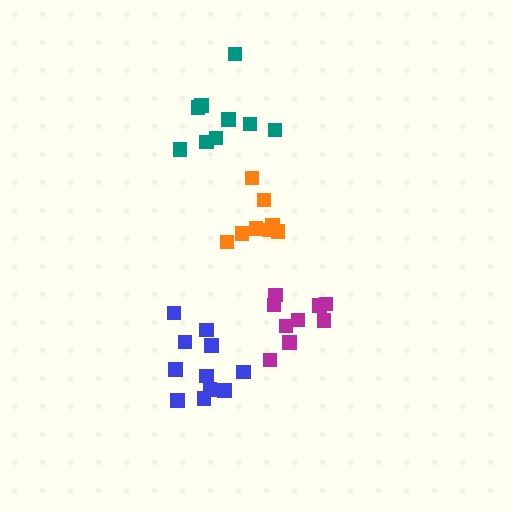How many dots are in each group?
Group 1: 11 dots, Group 2: 8 dots, Group 3: 10 dots, Group 4: 9 dots (38 total).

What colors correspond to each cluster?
The clusters are colored: blue, orange, teal, magenta.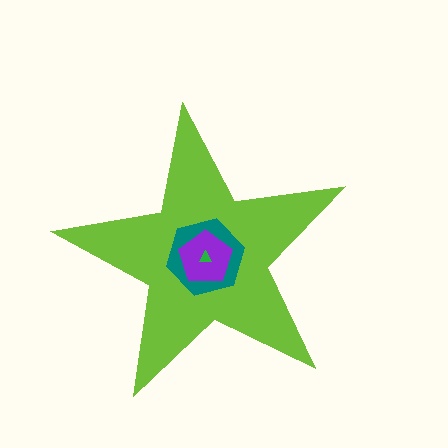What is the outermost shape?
The lime star.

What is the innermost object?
The green triangle.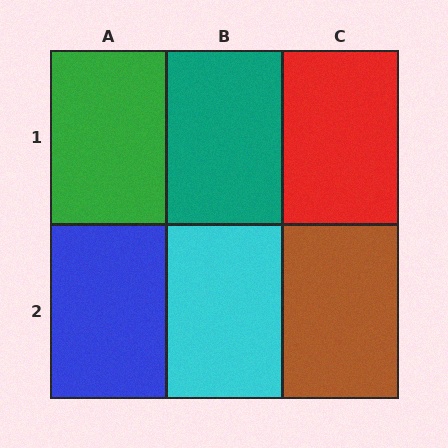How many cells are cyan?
1 cell is cyan.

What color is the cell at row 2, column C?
Brown.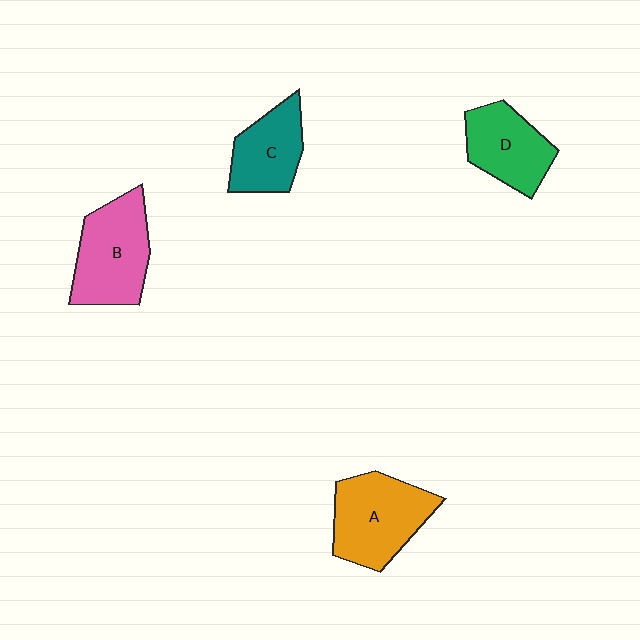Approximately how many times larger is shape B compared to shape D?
Approximately 1.3 times.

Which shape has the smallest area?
Shape C (teal).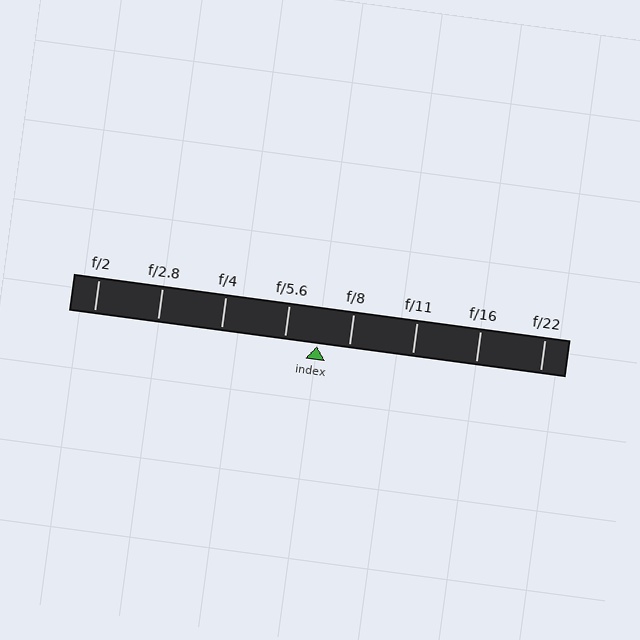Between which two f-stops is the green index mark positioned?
The index mark is between f/5.6 and f/8.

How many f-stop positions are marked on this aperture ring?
There are 8 f-stop positions marked.